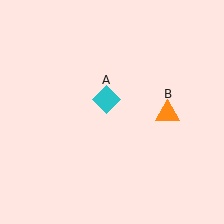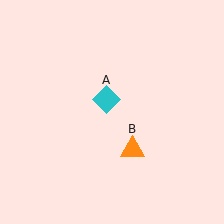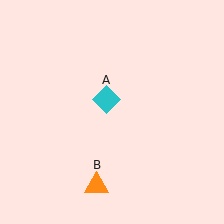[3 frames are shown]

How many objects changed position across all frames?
1 object changed position: orange triangle (object B).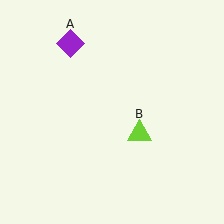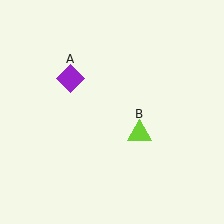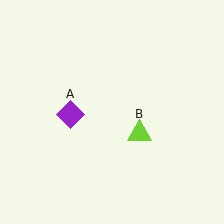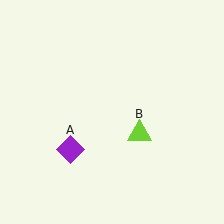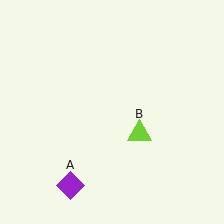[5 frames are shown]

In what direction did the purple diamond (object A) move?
The purple diamond (object A) moved down.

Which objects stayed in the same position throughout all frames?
Lime triangle (object B) remained stationary.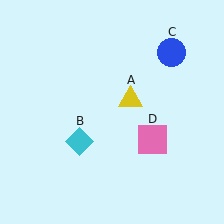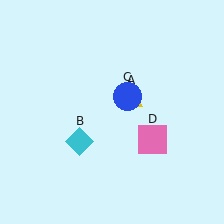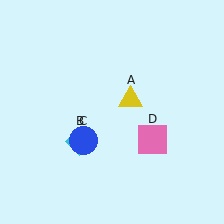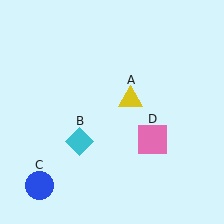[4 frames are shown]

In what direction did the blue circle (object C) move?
The blue circle (object C) moved down and to the left.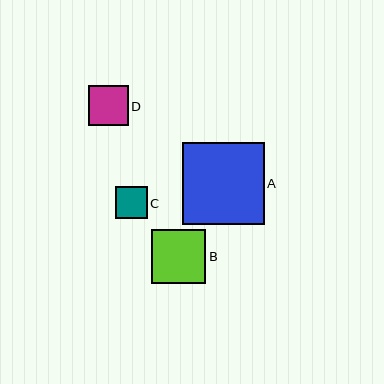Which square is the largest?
Square A is the largest with a size of approximately 82 pixels.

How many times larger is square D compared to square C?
Square D is approximately 1.3 times the size of square C.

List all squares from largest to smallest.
From largest to smallest: A, B, D, C.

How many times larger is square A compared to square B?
Square A is approximately 1.5 times the size of square B.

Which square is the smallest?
Square C is the smallest with a size of approximately 32 pixels.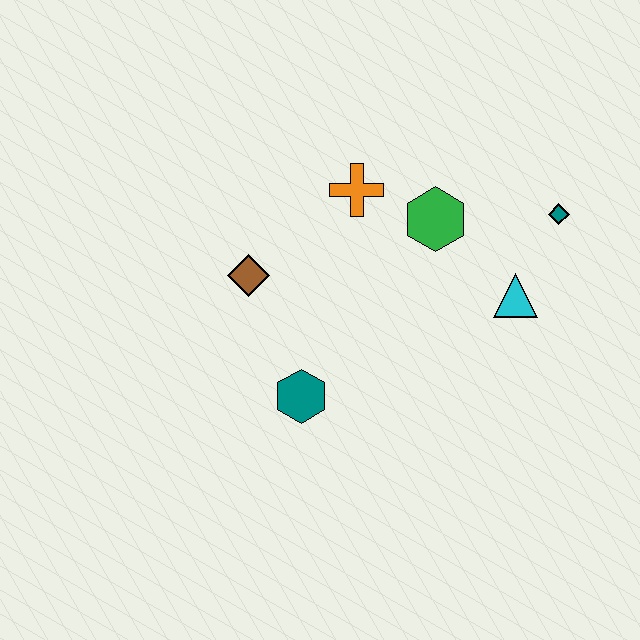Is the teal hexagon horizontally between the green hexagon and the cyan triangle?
No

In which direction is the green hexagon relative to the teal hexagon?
The green hexagon is above the teal hexagon.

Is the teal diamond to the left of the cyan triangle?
No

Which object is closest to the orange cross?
The green hexagon is closest to the orange cross.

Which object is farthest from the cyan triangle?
The brown diamond is farthest from the cyan triangle.